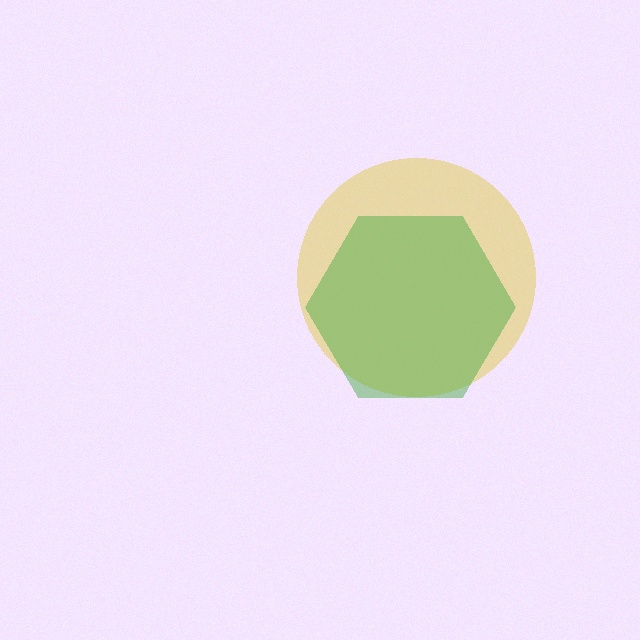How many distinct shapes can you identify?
There are 2 distinct shapes: a yellow circle, a green hexagon.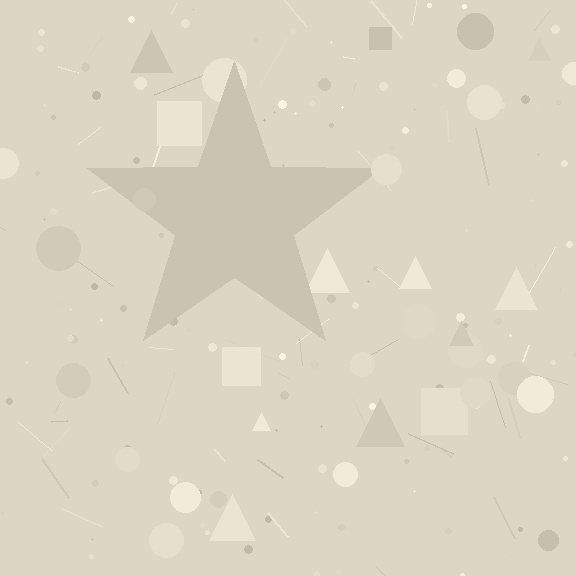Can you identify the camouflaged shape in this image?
The camouflaged shape is a star.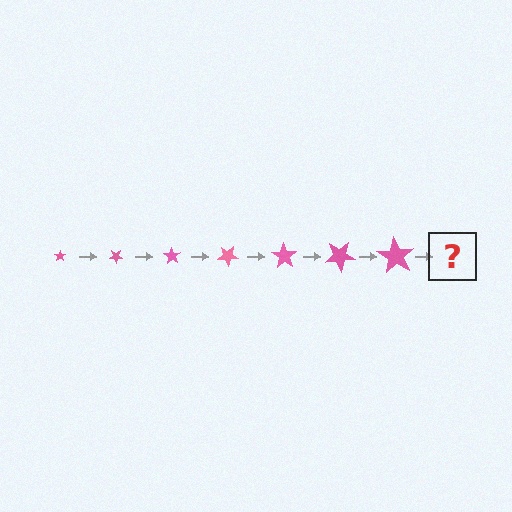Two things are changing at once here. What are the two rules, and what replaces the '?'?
The two rules are that the star grows larger each step and it rotates 35 degrees each step. The '?' should be a star, larger than the previous one and rotated 245 degrees from the start.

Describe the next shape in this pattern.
It should be a star, larger than the previous one and rotated 245 degrees from the start.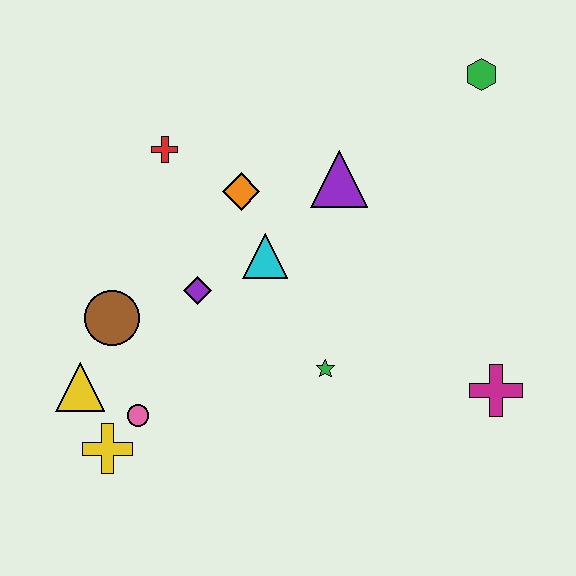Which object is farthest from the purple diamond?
The green hexagon is farthest from the purple diamond.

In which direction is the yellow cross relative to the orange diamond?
The yellow cross is below the orange diamond.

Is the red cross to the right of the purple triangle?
No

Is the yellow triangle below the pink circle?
No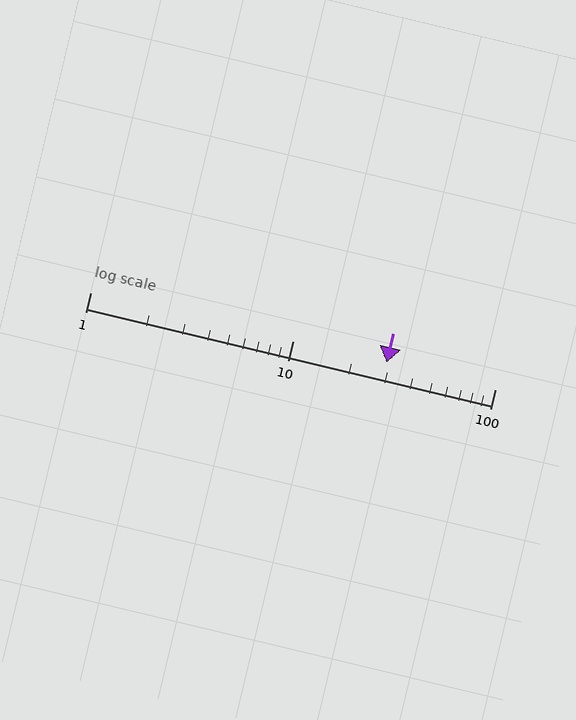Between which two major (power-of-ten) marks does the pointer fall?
The pointer is between 10 and 100.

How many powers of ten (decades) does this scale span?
The scale spans 2 decades, from 1 to 100.